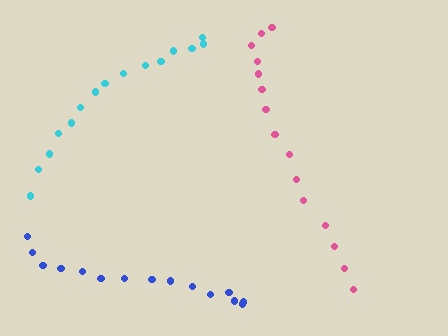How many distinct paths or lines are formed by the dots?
There are 3 distinct paths.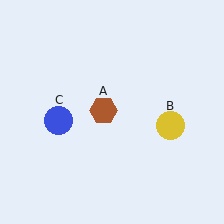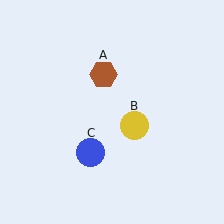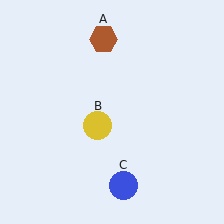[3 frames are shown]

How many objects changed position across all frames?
3 objects changed position: brown hexagon (object A), yellow circle (object B), blue circle (object C).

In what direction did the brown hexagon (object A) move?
The brown hexagon (object A) moved up.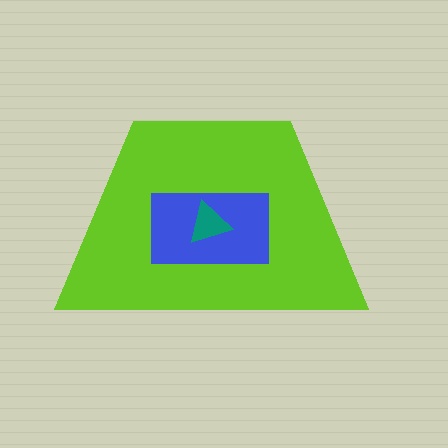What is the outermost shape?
The lime trapezoid.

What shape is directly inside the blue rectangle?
The teal triangle.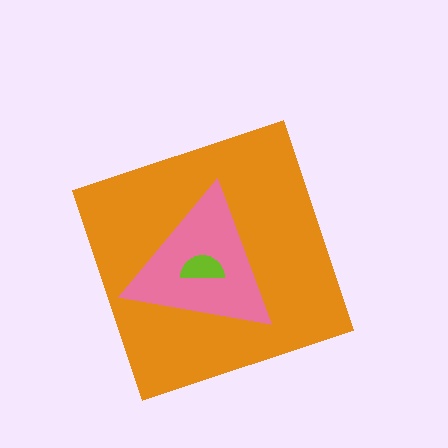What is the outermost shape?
The orange diamond.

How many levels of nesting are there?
3.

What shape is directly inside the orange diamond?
The pink triangle.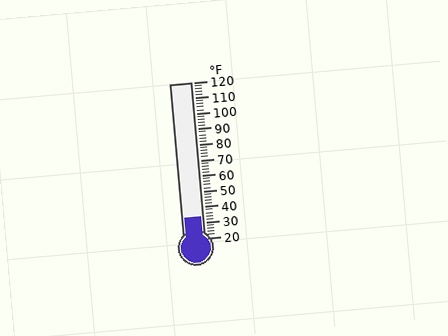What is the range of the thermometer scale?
The thermometer scale ranges from 20°F to 120°F.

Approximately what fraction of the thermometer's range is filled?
The thermometer is filled to approximately 15% of its range.